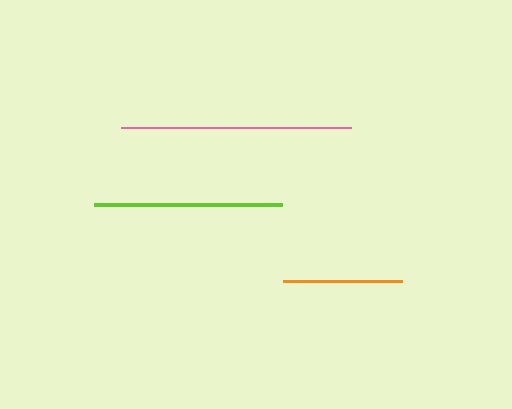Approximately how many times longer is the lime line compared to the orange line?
The lime line is approximately 1.6 times the length of the orange line.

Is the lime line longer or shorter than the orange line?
The lime line is longer than the orange line.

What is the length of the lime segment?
The lime segment is approximately 188 pixels long.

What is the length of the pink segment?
The pink segment is approximately 230 pixels long.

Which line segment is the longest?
The pink line is the longest at approximately 230 pixels.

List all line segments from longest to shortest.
From longest to shortest: pink, lime, orange.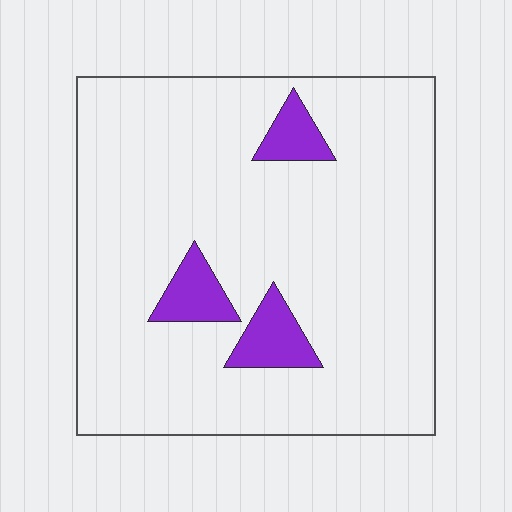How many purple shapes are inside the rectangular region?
3.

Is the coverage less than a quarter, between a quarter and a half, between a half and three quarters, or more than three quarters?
Less than a quarter.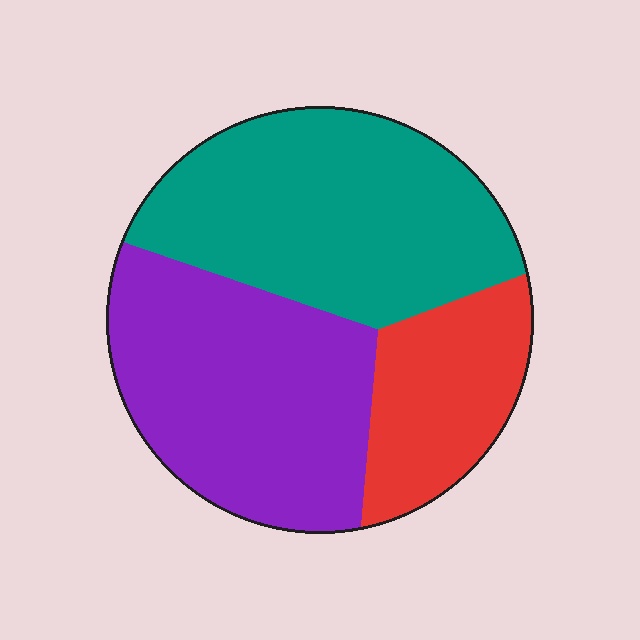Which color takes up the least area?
Red, at roughly 20%.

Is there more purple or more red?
Purple.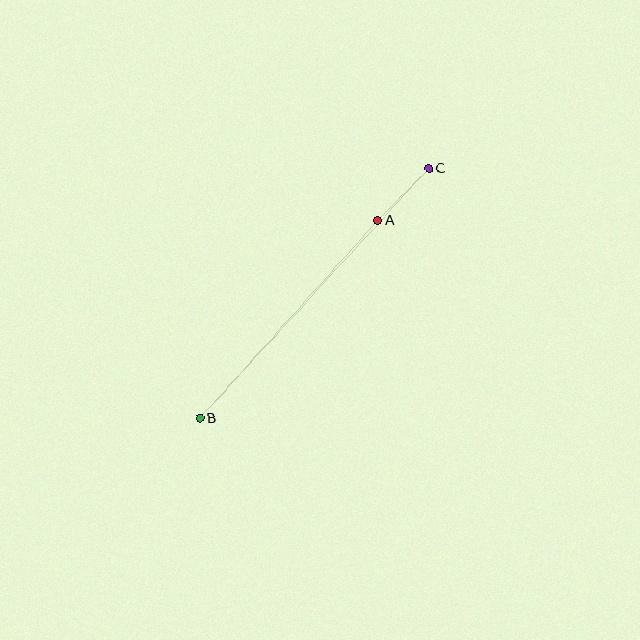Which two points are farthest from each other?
Points B and C are farthest from each other.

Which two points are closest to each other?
Points A and C are closest to each other.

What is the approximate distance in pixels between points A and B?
The distance between A and B is approximately 266 pixels.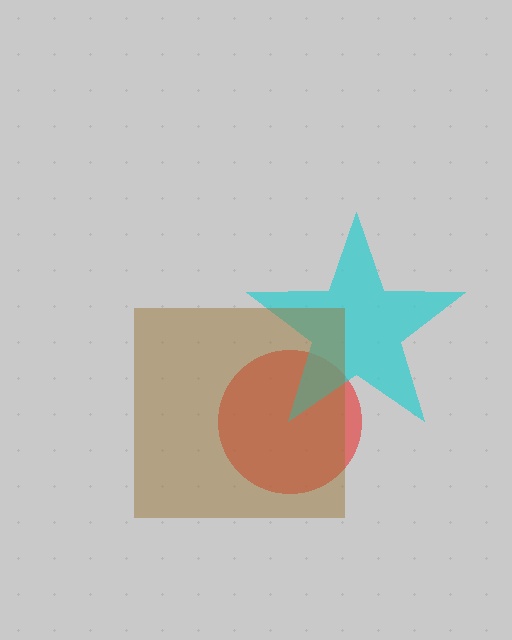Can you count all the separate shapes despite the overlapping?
Yes, there are 3 separate shapes.